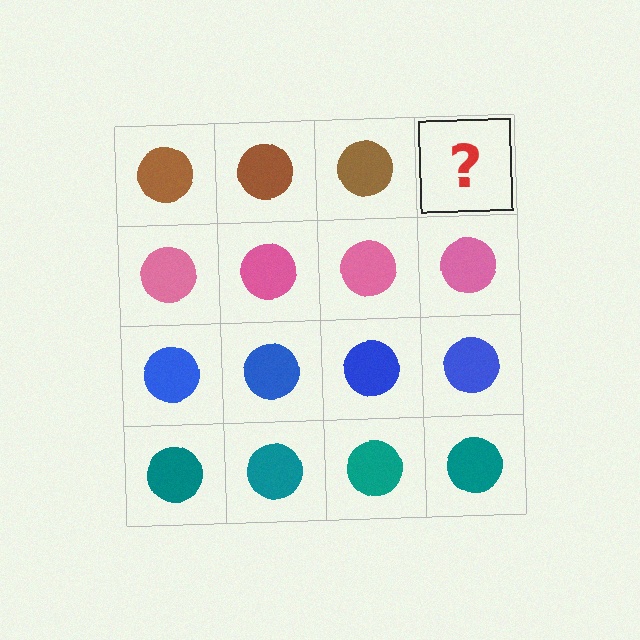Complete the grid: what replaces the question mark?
The question mark should be replaced with a brown circle.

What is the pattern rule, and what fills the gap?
The rule is that each row has a consistent color. The gap should be filled with a brown circle.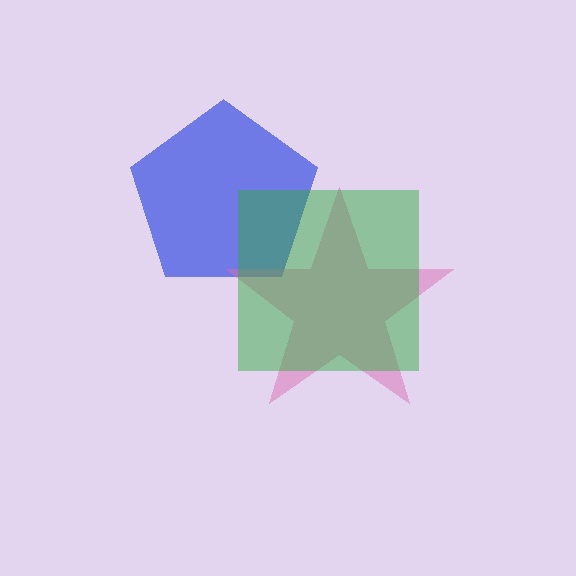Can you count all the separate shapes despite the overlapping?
Yes, there are 3 separate shapes.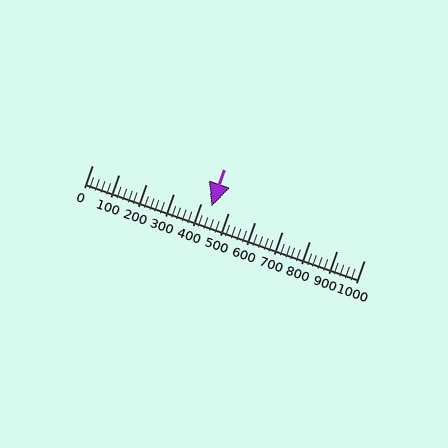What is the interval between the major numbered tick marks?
The major tick marks are spaced 100 units apart.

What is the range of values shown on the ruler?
The ruler shows values from 0 to 1000.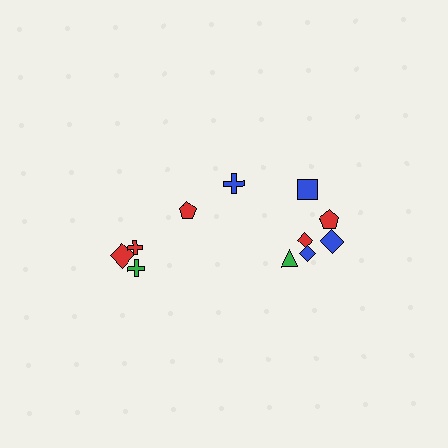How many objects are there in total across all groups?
There are 11 objects.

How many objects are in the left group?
There are 4 objects.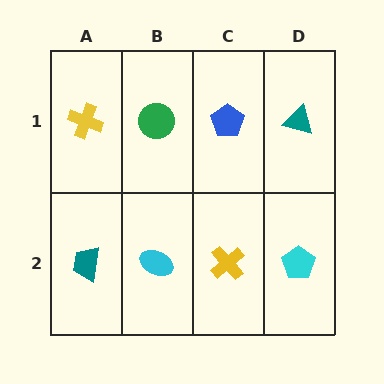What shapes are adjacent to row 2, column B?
A green circle (row 1, column B), a teal trapezoid (row 2, column A), a yellow cross (row 2, column C).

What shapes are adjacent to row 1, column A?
A teal trapezoid (row 2, column A), a green circle (row 1, column B).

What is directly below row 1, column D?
A cyan pentagon.